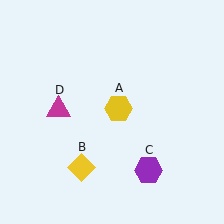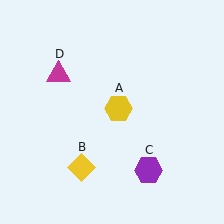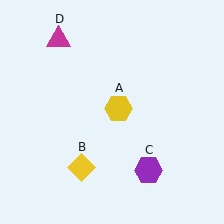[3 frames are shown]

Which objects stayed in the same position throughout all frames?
Yellow hexagon (object A) and yellow diamond (object B) and purple hexagon (object C) remained stationary.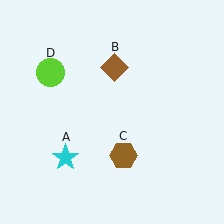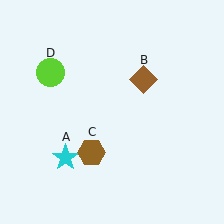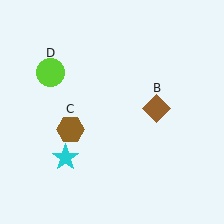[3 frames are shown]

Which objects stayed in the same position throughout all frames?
Cyan star (object A) and lime circle (object D) remained stationary.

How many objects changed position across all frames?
2 objects changed position: brown diamond (object B), brown hexagon (object C).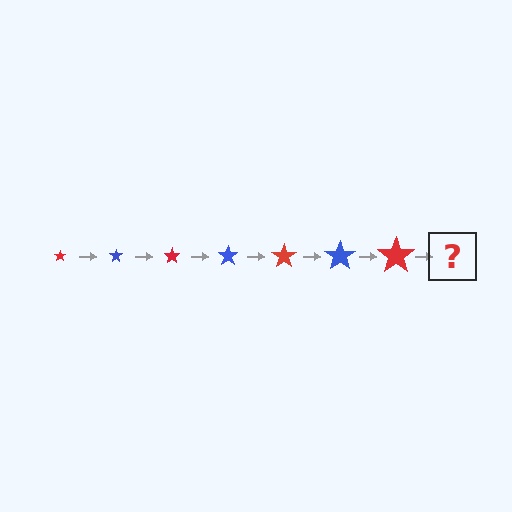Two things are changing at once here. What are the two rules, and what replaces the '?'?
The two rules are that the star grows larger each step and the color cycles through red and blue. The '?' should be a blue star, larger than the previous one.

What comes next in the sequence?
The next element should be a blue star, larger than the previous one.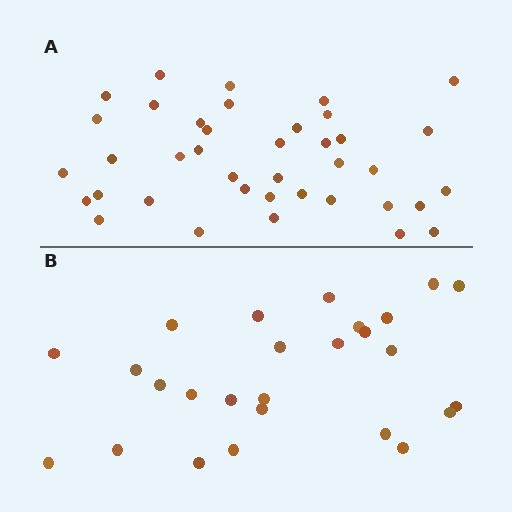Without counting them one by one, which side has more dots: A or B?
Region A (the top region) has more dots.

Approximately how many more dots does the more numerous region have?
Region A has approximately 15 more dots than region B.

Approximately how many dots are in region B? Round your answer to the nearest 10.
About 30 dots. (The exact count is 26, which rounds to 30.)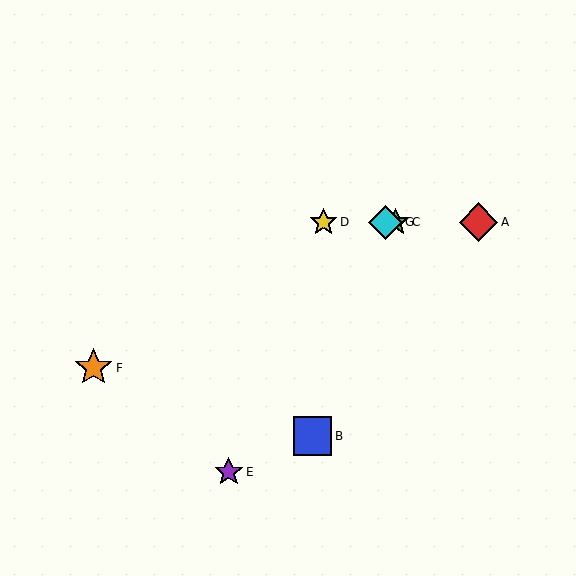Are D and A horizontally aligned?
Yes, both are at y≈222.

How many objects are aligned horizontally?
4 objects (A, C, D, G) are aligned horizontally.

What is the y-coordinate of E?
Object E is at y≈472.